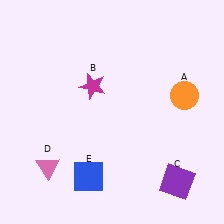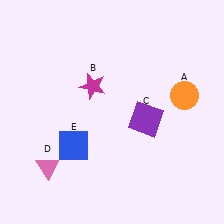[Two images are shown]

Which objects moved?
The objects that moved are: the purple square (C), the blue square (E).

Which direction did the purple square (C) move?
The purple square (C) moved up.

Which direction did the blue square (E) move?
The blue square (E) moved up.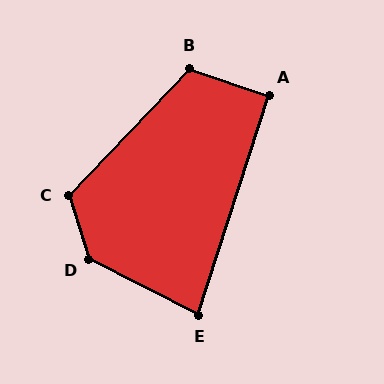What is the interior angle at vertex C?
Approximately 119 degrees (obtuse).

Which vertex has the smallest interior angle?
E, at approximately 81 degrees.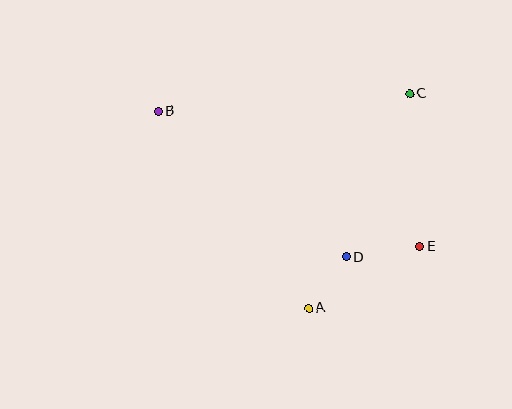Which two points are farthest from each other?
Points B and E are farthest from each other.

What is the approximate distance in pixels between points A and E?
The distance between A and E is approximately 127 pixels.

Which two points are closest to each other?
Points A and D are closest to each other.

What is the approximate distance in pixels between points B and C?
The distance between B and C is approximately 252 pixels.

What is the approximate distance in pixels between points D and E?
The distance between D and E is approximately 74 pixels.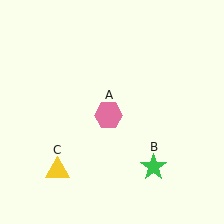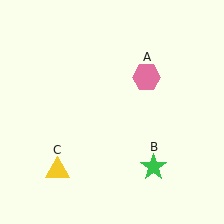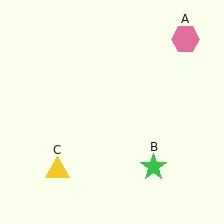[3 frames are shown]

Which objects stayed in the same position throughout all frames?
Green star (object B) and yellow triangle (object C) remained stationary.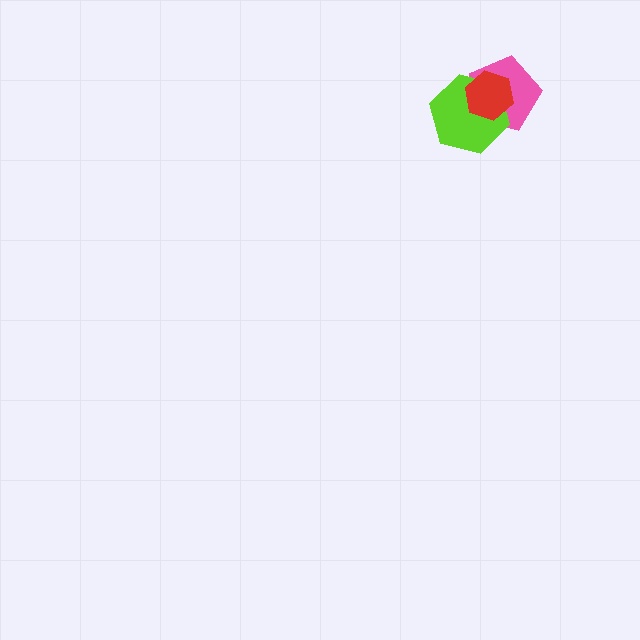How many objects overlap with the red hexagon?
2 objects overlap with the red hexagon.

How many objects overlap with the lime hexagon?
2 objects overlap with the lime hexagon.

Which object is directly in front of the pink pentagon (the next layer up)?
The lime hexagon is directly in front of the pink pentagon.